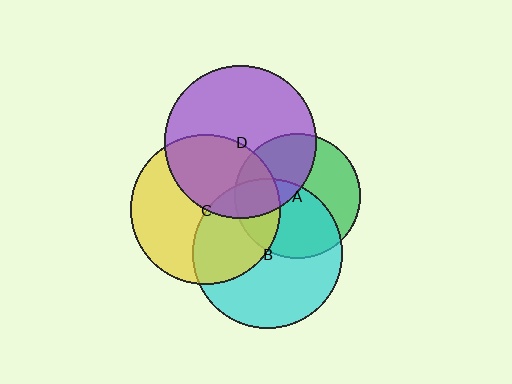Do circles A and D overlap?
Yes.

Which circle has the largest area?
Circle D (purple).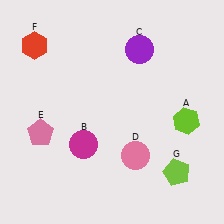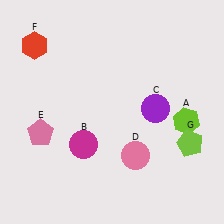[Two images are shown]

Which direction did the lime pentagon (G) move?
The lime pentagon (G) moved up.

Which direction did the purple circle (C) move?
The purple circle (C) moved down.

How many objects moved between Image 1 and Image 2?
2 objects moved between the two images.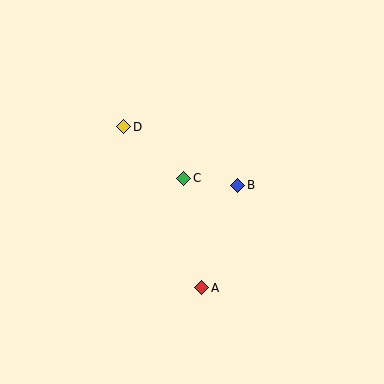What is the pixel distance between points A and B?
The distance between A and B is 108 pixels.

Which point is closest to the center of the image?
Point C at (184, 178) is closest to the center.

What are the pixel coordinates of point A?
Point A is at (202, 288).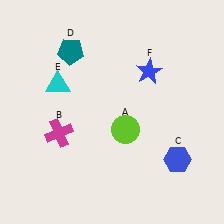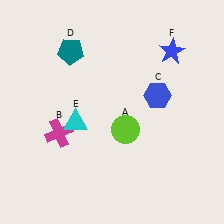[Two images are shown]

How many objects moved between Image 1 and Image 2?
3 objects moved between the two images.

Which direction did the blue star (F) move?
The blue star (F) moved right.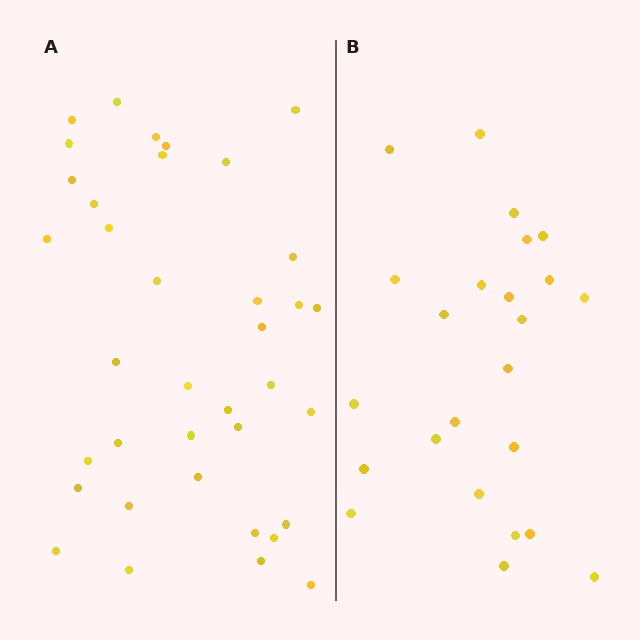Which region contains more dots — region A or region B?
Region A (the left region) has more dots.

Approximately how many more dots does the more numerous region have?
Region A has approximately 15 more dots than region B.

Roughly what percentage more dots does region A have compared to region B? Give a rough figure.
About 55% more.